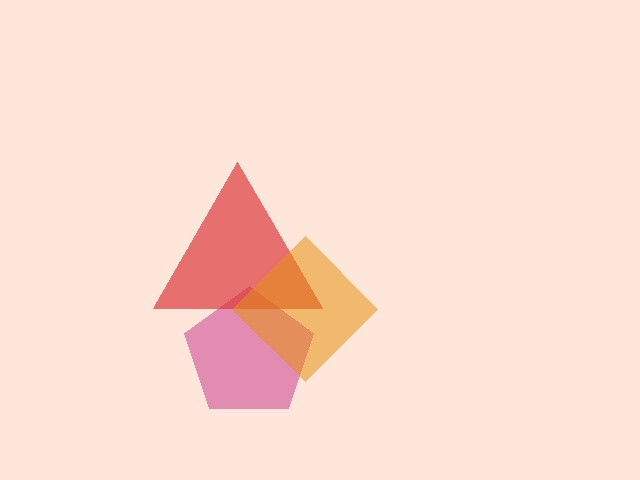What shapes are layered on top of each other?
The layered shapes are: a magenta pentagon, a red triangle, an orange diamond.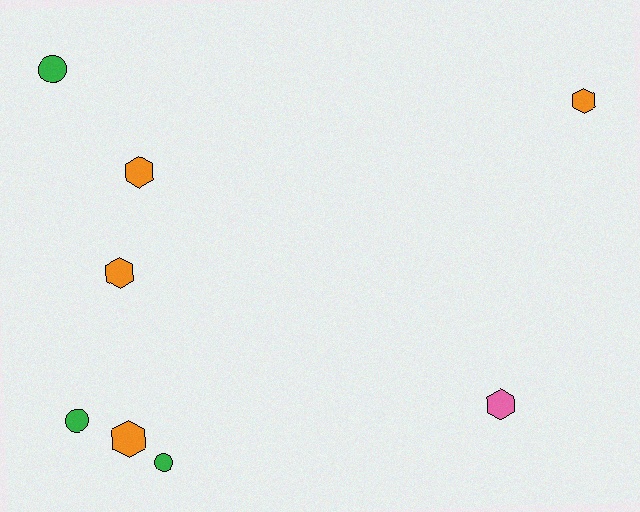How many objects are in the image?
There are 8 objects.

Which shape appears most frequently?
Hexagon, with 5 objects.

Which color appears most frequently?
Orange, with 4 objects.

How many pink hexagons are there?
There is 1 pink hexagon.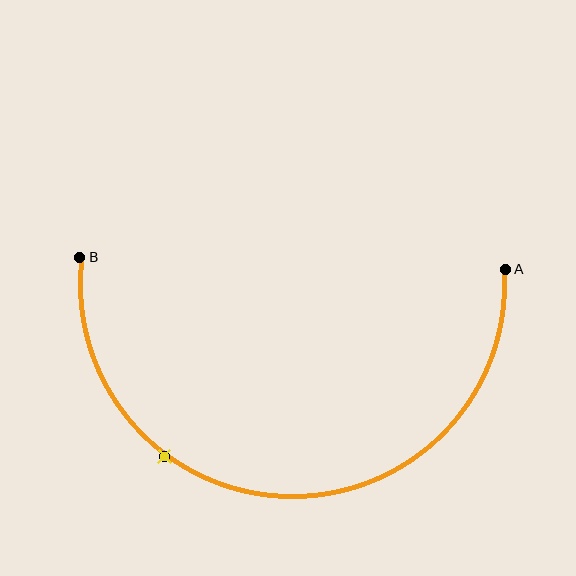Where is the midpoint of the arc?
The arc midpoint is the point on the curve farthest from the straight line joining A and B. It sits below that line.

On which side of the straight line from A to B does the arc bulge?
The arc bulges below the straight line connecting A and B.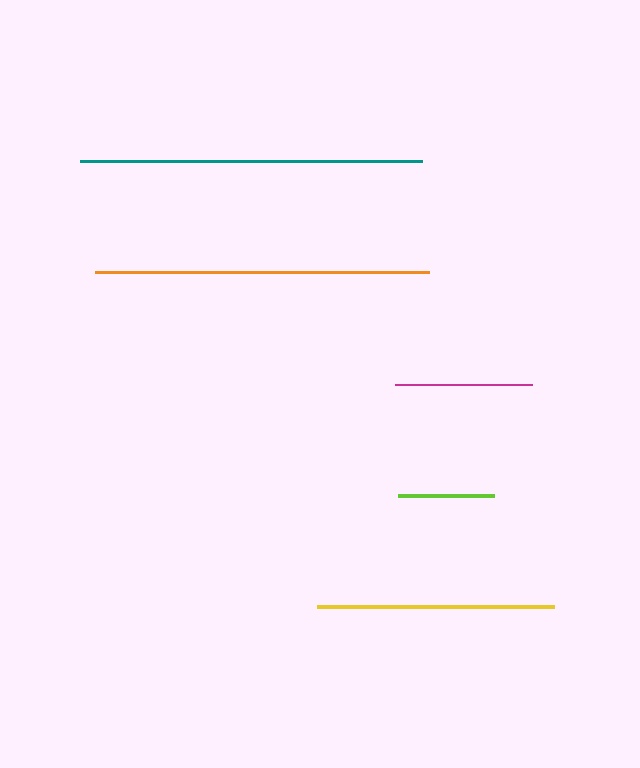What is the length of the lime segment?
The lime segment is approximately 96 pixels long.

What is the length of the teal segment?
The teal segment is approximately 342 pixels long.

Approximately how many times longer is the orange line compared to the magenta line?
The orange line is approximately 2.4 times the length of the magenta line.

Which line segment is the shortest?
The lime line is the shortest at approximately 96 pixels.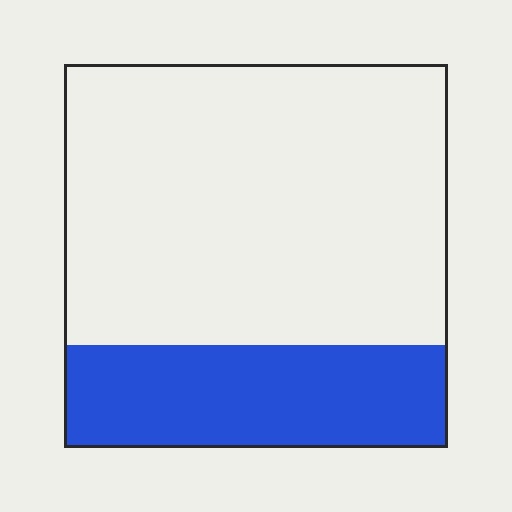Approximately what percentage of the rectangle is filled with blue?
Approximately 25%.